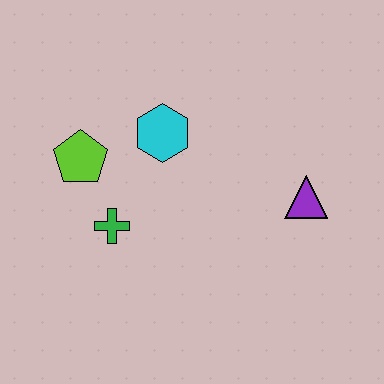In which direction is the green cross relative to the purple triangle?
The green cross is to the left of the purple triangle.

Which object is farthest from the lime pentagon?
The purple triangle is farthest from the lime pentagon.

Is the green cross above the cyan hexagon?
No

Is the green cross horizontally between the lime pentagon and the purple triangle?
Yes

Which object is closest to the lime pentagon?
The green cross is closest to the lime pentagon.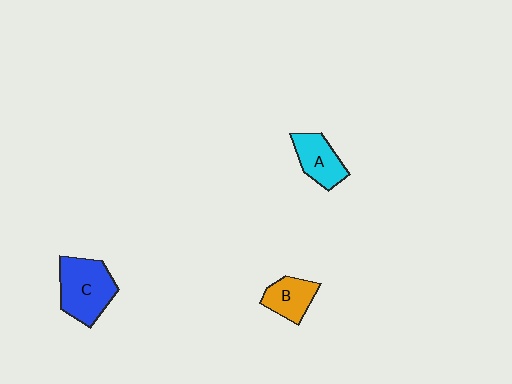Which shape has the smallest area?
Shape B (orange).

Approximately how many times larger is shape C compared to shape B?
Approximately 1.7 times.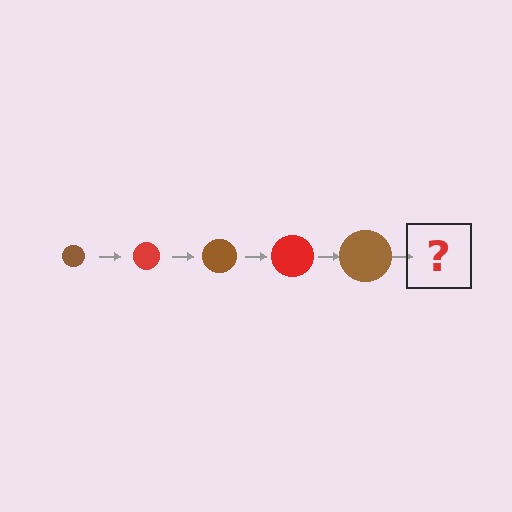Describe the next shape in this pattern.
It should be a red circle, larger than the previous one.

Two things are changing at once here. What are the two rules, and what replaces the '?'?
The two rules are that the circle grows larger each step and the color cycles through brown and red. The '?' should be a red circle, larger than the previous one.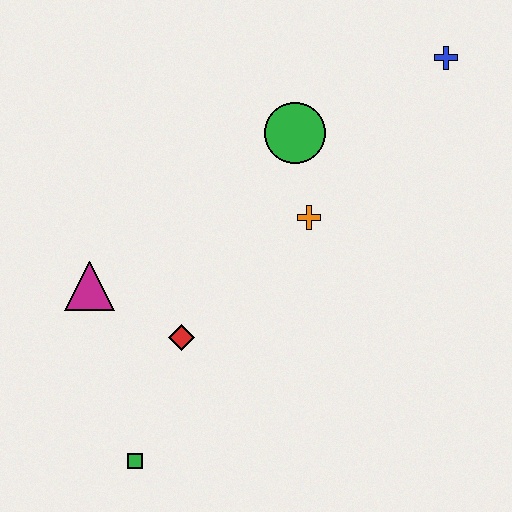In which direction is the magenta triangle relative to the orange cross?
The magenta triangle is to the left of the orange cross.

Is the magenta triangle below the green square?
No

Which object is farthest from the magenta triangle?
The blue cross is farthest from the magenta triangle.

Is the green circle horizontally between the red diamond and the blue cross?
Yes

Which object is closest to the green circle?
The orange cross is closest to the green circle.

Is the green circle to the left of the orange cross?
Yes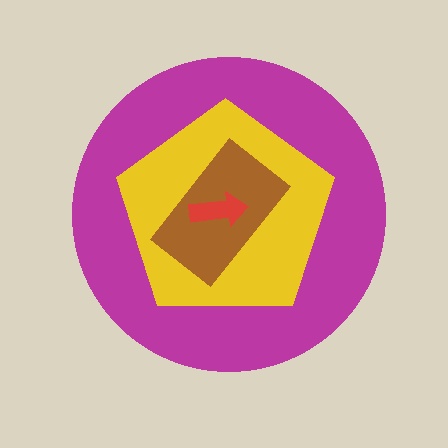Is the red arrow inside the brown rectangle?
Yes.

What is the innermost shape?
The red arrow.